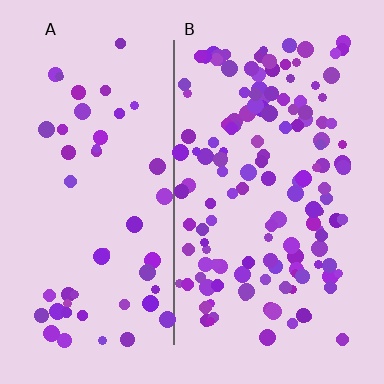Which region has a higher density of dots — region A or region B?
B (the right).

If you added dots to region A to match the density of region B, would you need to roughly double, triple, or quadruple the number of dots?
Approximately triple.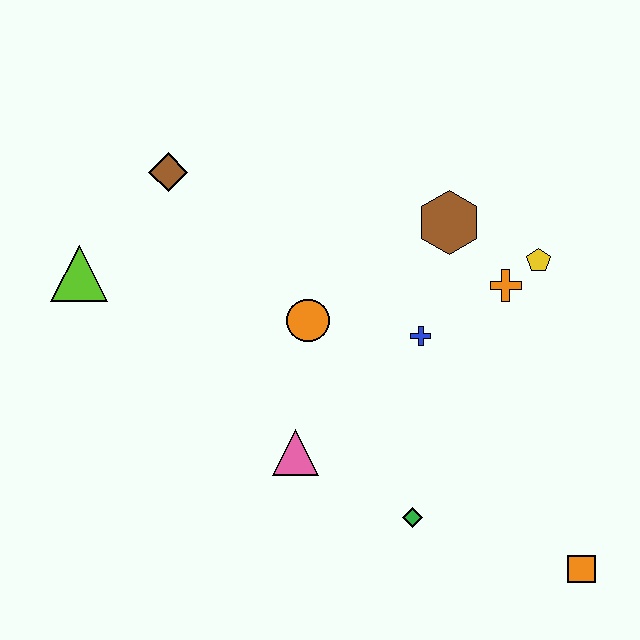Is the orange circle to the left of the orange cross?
Yes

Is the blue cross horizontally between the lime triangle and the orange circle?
No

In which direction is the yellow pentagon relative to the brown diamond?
The yellow pentagon is to the right of the brown diamond.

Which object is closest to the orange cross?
The yellow pentagon is closest to the orange cross.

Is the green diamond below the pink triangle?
Yes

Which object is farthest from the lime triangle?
The orange square is farthest from the lime triangle.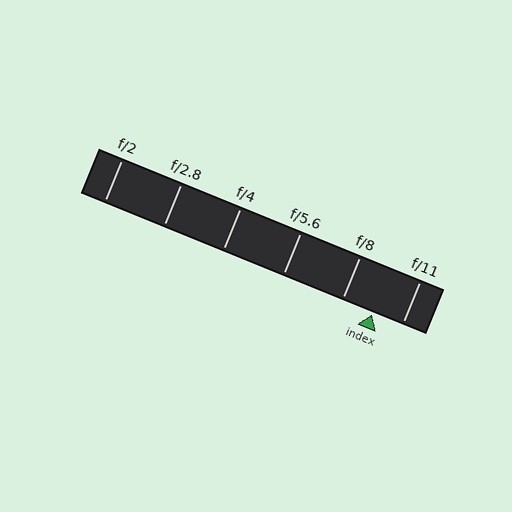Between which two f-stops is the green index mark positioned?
The index mark is between f/8 and f/11.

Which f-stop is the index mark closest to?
The index mark is closest to f/11.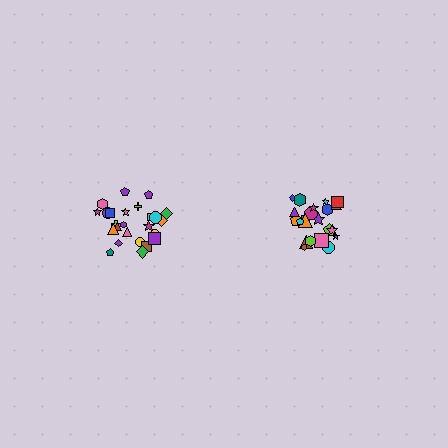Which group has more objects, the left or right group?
The left group.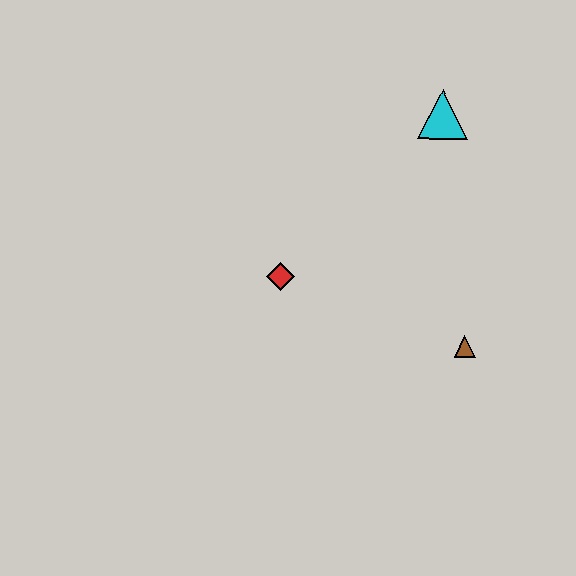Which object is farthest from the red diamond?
The cyan triangle is farthest from the red diamond.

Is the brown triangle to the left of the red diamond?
No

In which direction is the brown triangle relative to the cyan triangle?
The brown triangle is below the cyan triangle.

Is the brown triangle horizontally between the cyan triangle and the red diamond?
No